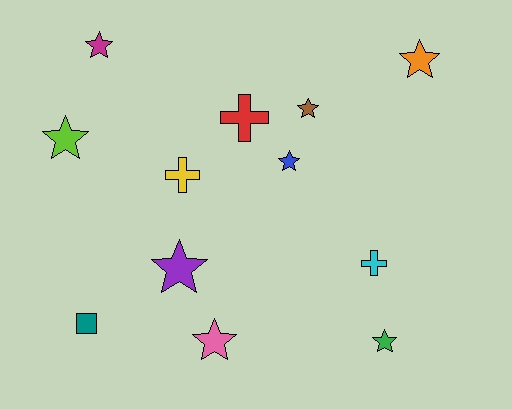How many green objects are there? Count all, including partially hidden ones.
There is 1 green object.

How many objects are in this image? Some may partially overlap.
There are 12 objects.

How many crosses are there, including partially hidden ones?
There are 3 crosses.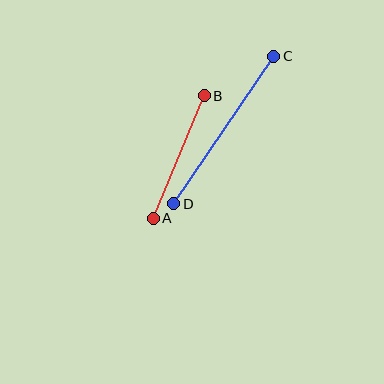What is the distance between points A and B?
The distance is approximately 133 pixels.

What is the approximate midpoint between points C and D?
The midpoint is at approximately (224, 130) pixels.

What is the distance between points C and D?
The distance is approximately 178 pixels.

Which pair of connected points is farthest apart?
Points C and D are farthest apart.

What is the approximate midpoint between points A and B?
The midpoint is at approximately (179, 157) pixels.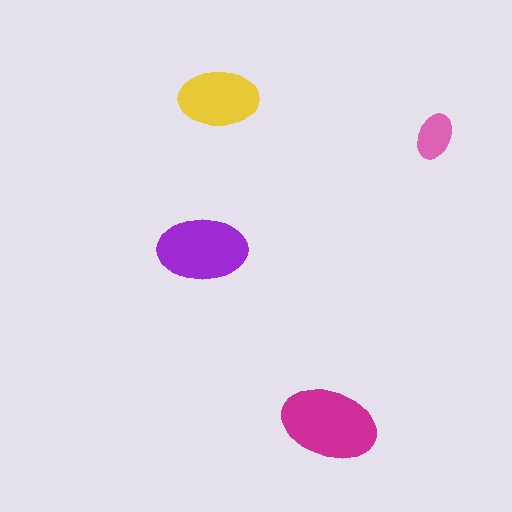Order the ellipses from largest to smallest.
the magenta one, the purple one, the yellow one, the pink one.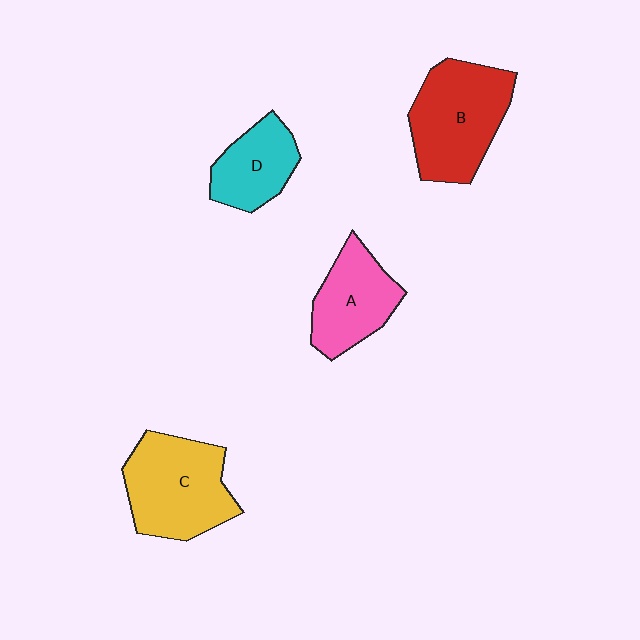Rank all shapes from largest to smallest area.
From largest to smallest: B (red), C (yellow), A (pink), D (cyan).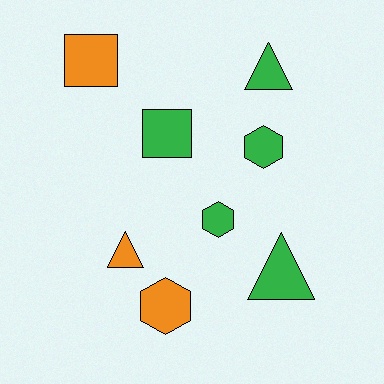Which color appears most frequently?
Green, with 5 objects.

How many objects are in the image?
There are 8 objects.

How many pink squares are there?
There are no pink squares.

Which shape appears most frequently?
Hexagon, with 3 objects.